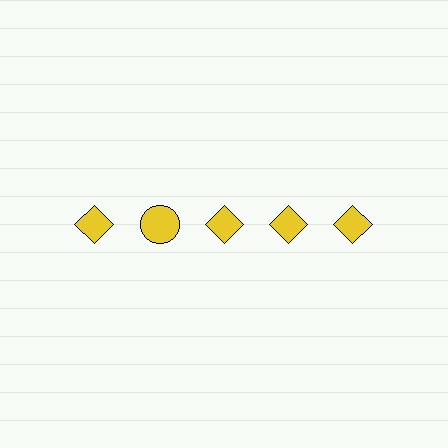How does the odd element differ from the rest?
It has a different shape: circle instead of diamond.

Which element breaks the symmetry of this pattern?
The yellow circle in the top row, second from left column breaks the symmetry. All other shapes are yellow diamonds.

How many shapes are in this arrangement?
There are 5 shapes arranged in a grid pattern.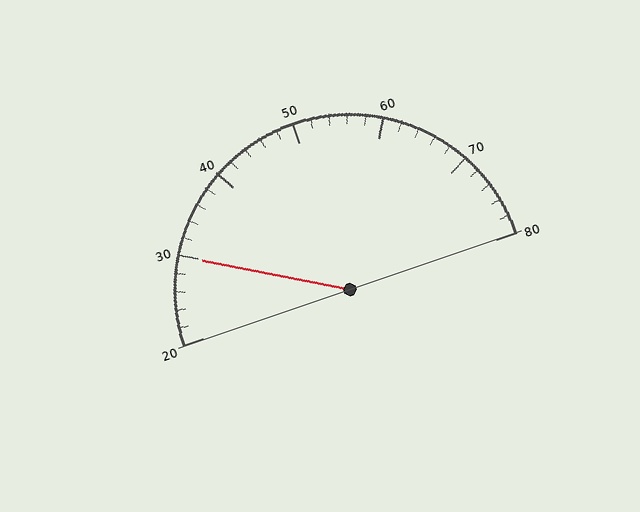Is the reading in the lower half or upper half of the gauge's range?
The reading is in the lower half of the range (20 to 80).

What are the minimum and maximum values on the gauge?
The gauge ranges from 20 to 80.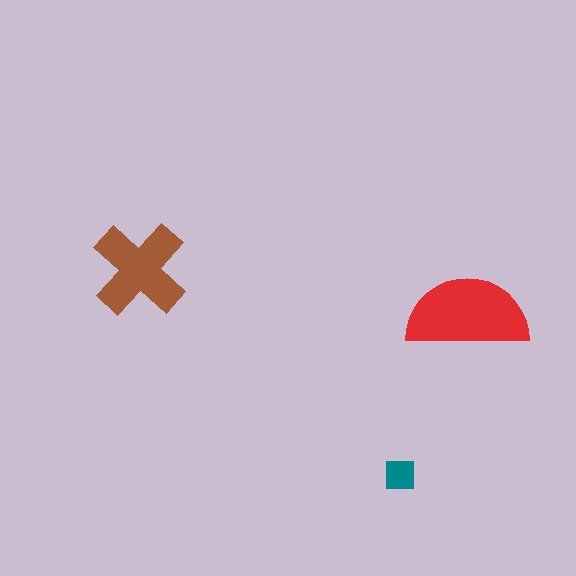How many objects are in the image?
There are 3 objects in the image.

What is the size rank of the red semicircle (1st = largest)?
1st.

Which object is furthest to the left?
The brown cross is leftmost.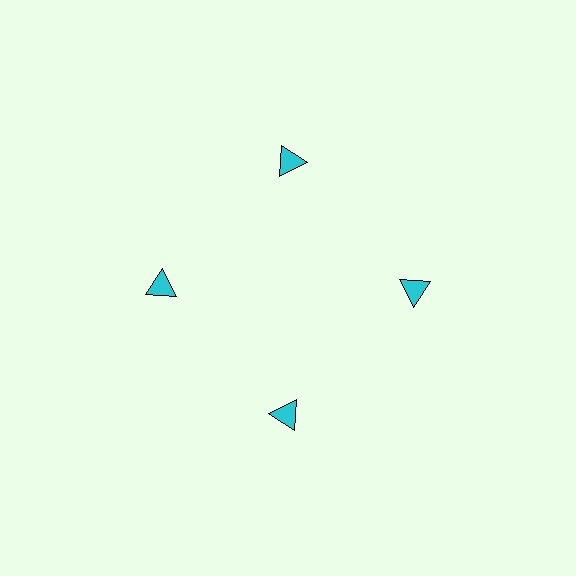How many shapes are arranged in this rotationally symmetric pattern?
There are 4 shapes, arranged in 4 groups of 1.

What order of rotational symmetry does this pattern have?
This pattern has 4-fold rotational symmetry.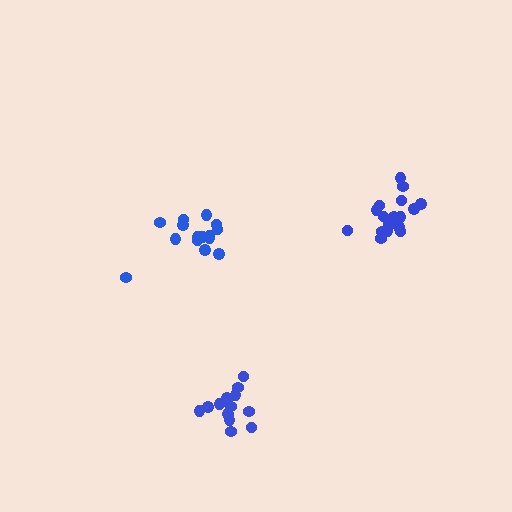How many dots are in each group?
Group 1: 14 dots, Group 2: 15 dots, Group 3: 18 dots (47 total).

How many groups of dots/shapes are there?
There are 3 groups.